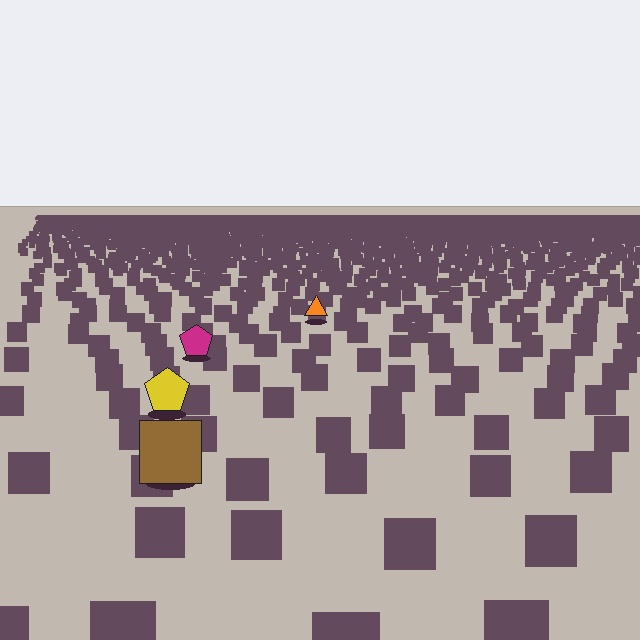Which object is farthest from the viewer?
The orange triangle is farthest from the viewer. It appears smaller and the ground texture around it is denser.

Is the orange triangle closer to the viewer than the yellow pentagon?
No. The yellow pentagon is closer — you can tell from the texture gradient: the ground texture is coarser near it.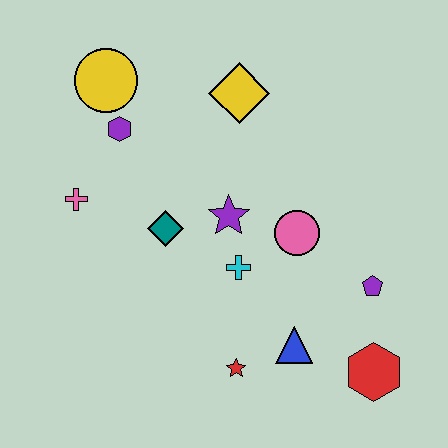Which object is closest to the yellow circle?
The purple hexagon is closest to the yellow circle.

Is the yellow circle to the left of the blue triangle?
Yes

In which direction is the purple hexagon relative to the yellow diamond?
The purple hexagon is to the left of the yellow diamond.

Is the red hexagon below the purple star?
Yes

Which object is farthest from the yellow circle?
The red hexagon is farthest from the yellow circle.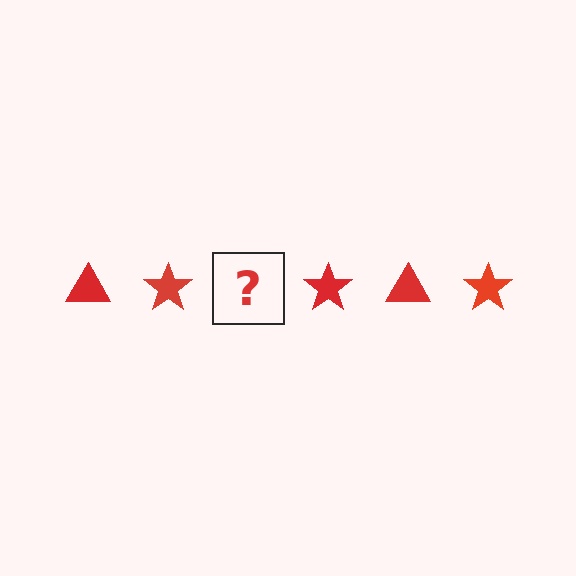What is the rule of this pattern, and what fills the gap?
The rule is that the pattern cycles through triangle, star shapes in red. The gap should be filled with a red triangle.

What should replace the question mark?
The question mark should be replaced with a red triangle.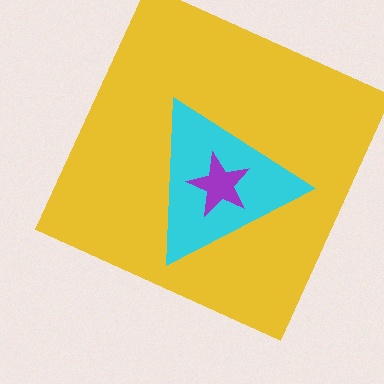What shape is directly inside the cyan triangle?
The purple star.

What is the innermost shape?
The purple star.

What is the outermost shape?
The yellow square.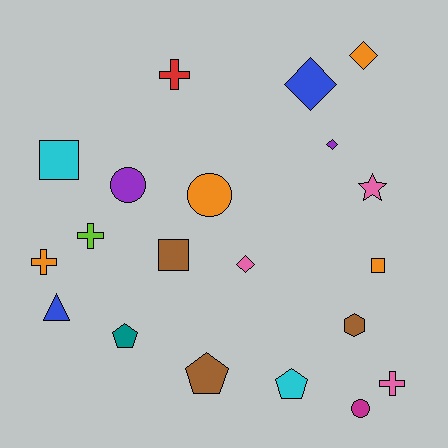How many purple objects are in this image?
There are 2 purple objects.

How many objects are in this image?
There are 20 objects.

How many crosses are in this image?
There are 4 crosses.